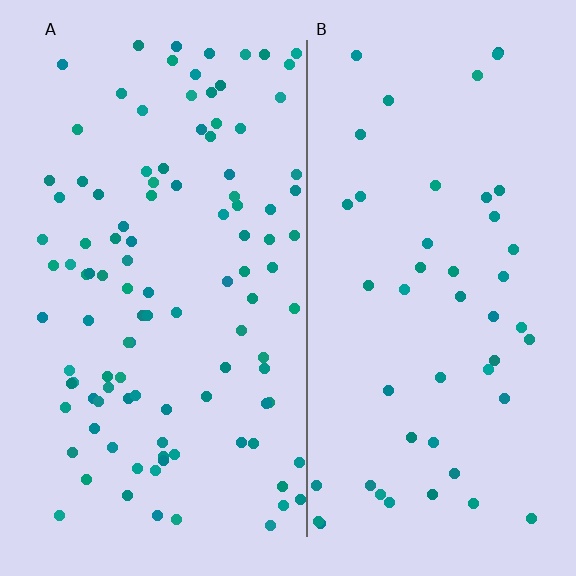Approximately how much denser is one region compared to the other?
Approximately 2.3× — region A over region B.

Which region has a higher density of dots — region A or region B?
A (the left).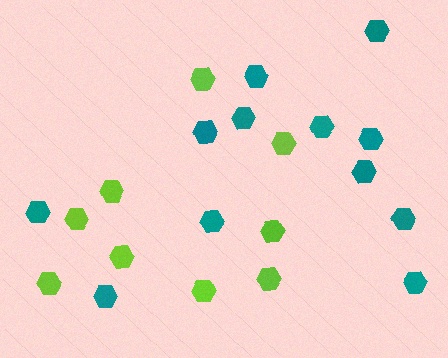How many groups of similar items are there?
There are 2 groups: one group of lime hexagons (9) and one group of teal hexagons (12).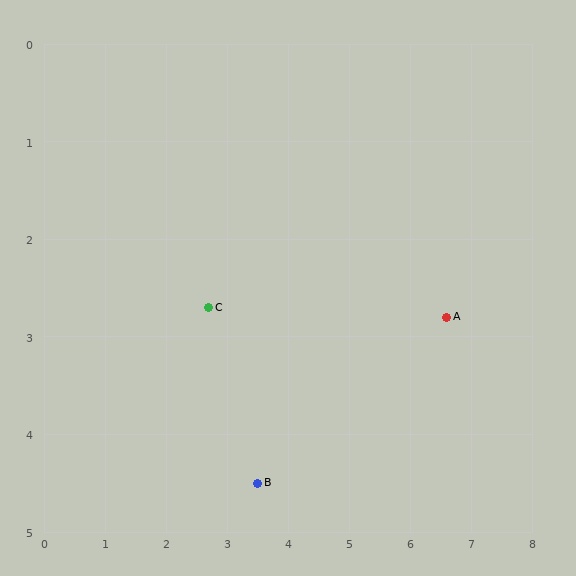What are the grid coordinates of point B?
Point B is at approximately (3.5, 4.5).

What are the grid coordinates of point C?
Point C is at approximately (2.7, 2.7).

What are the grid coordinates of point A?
Point A is at approximately (6.6, 2.8).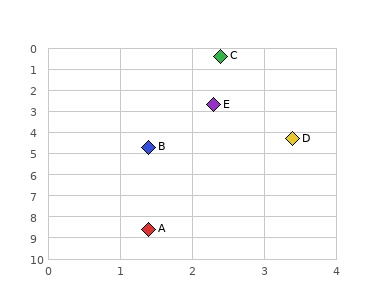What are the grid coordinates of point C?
Point C is at approximately (2.4, 0.4).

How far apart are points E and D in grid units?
Points E and D are about 1.9 grid units apart.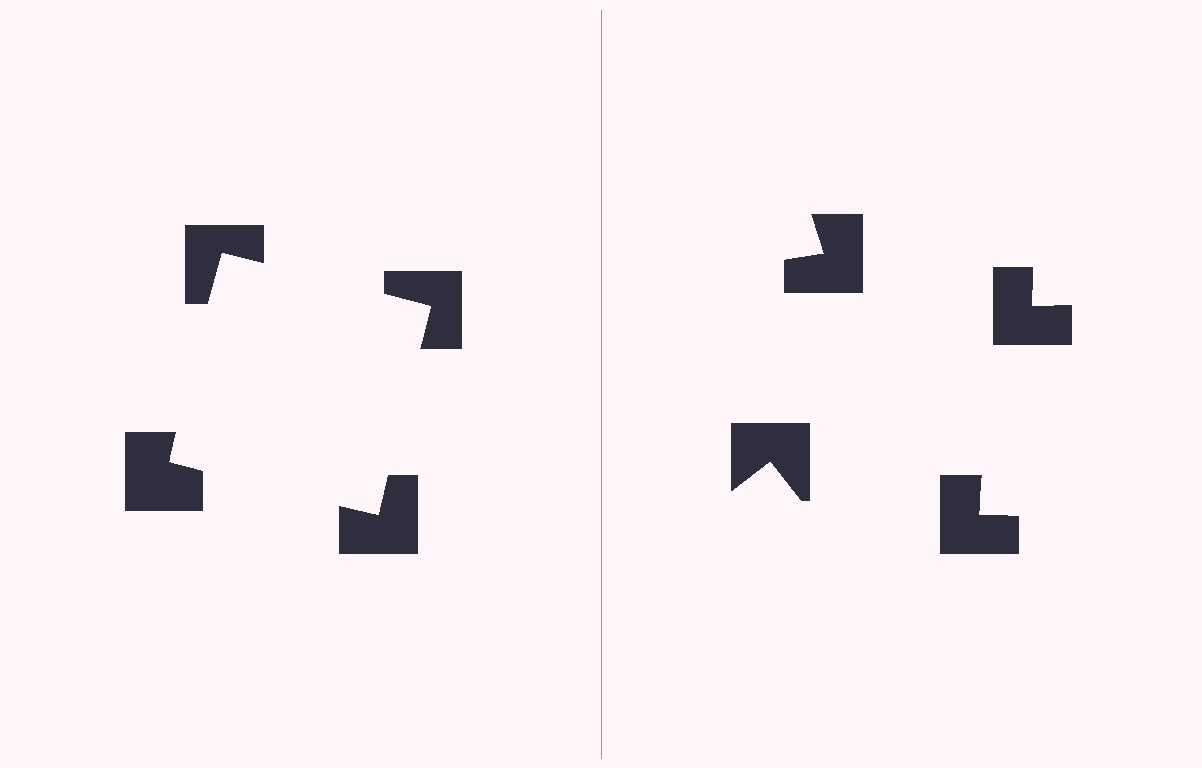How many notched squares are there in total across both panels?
8 — 4 on each side.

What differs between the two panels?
The notched squares are positioned identically on both sides; only the wedge orientations differ. On the left they align to a square; on the right they are misaligned.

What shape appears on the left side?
An illusory square.